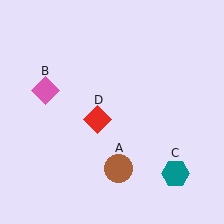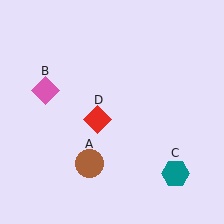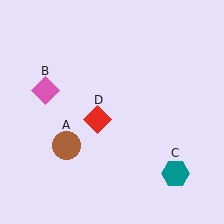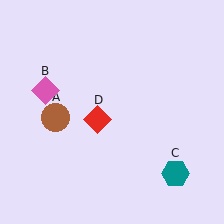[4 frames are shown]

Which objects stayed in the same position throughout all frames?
Pink diamond (object B) and teal hexagon (object C) and red diamond (object D) remained stationary.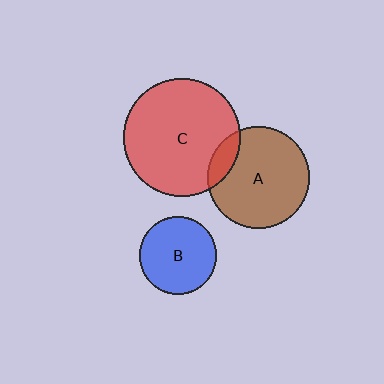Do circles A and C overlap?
Yes.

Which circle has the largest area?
Circle C (red).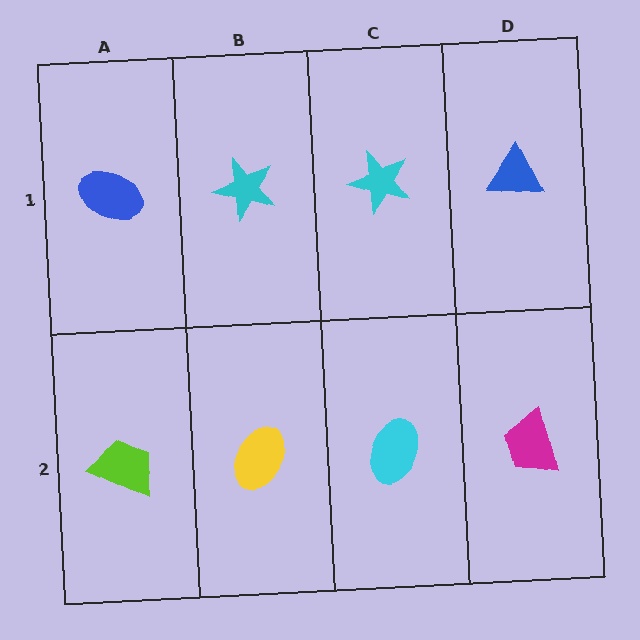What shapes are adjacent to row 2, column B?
A cyan star (row 1, column B), a lime trapezoid (row 2, column A), a cyan ellipse (row 2, column C).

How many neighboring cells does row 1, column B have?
3.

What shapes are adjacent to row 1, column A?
A lime trapezoid (row 2, column A), a cyan star (row 1, column B).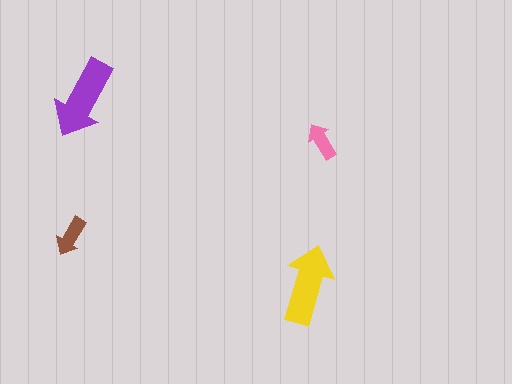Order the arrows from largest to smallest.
the purple one, the yellow one, the brown one, the pink one.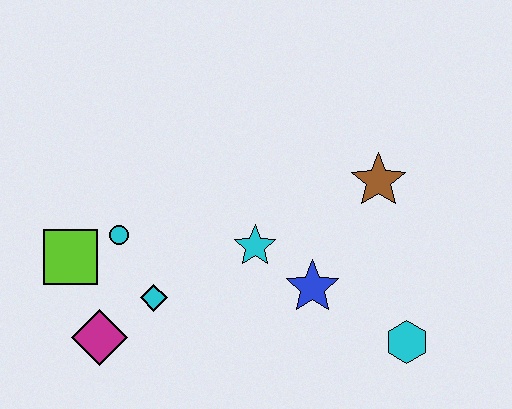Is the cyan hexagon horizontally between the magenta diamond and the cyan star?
No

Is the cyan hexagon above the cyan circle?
No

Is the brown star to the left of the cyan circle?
No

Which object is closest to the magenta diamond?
The cyan diamond is closest to the magenta diamond.